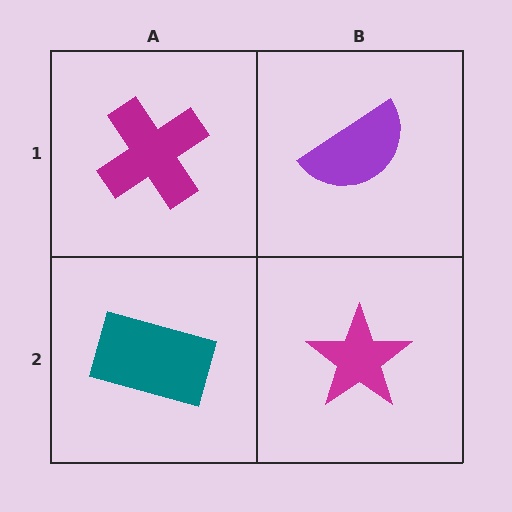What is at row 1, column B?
A purple semicircle.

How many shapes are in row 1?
2 shapes.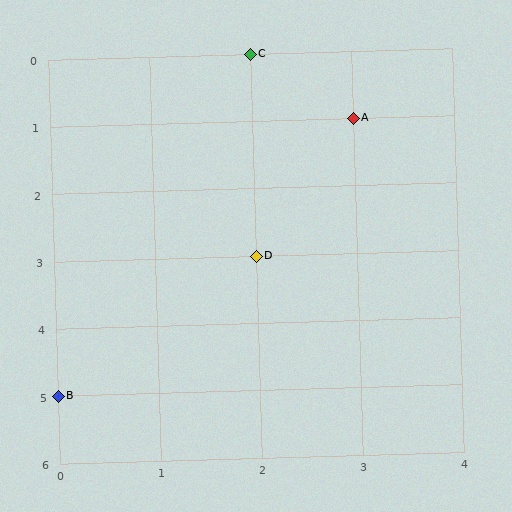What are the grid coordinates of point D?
Point D is at grid coordinates (2, 3).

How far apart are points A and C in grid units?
Points A and C are 1 column and 1 row apart (about 1.4 grid units diagonally).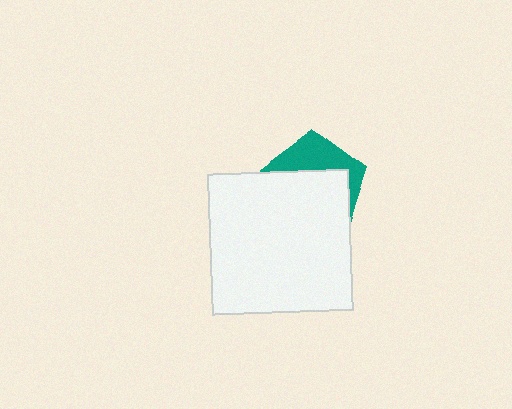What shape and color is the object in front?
The object in front is a white square.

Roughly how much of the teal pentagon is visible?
A small part of it is visible (roughly 36%).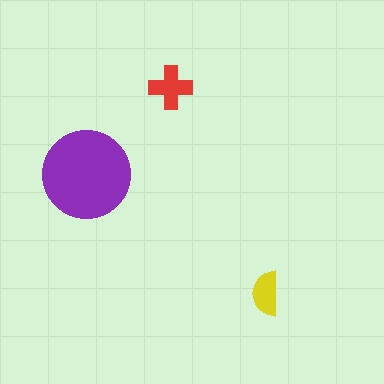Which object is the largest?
The purple circle.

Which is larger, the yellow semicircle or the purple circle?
The purple circle.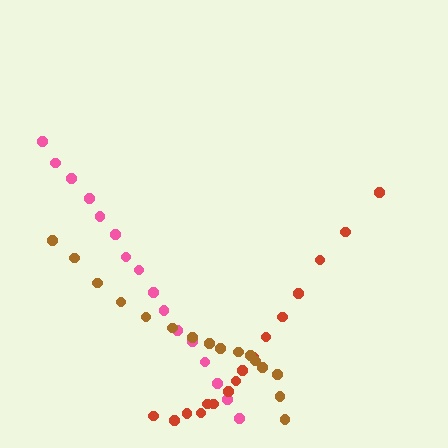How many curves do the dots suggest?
There are 3 distinct paths.